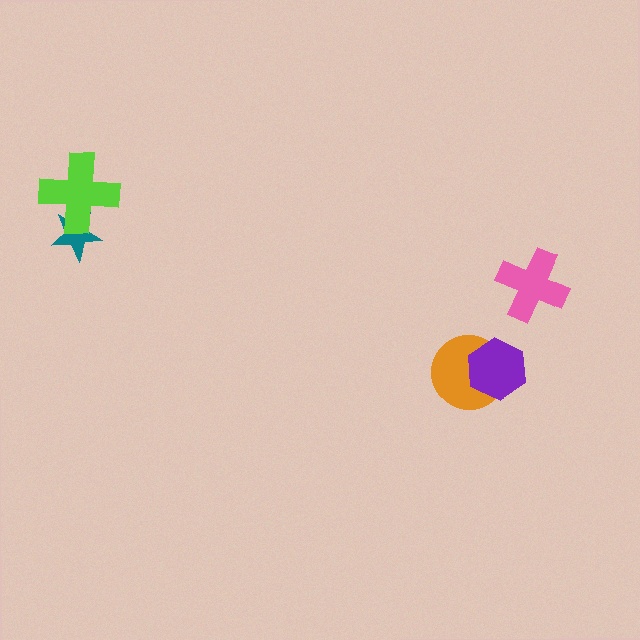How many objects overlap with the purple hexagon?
1 object overlaps with the purple hexagon.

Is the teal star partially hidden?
Yes, it is partially covered by another shape.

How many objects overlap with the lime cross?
1 object overlaps with the lime cross.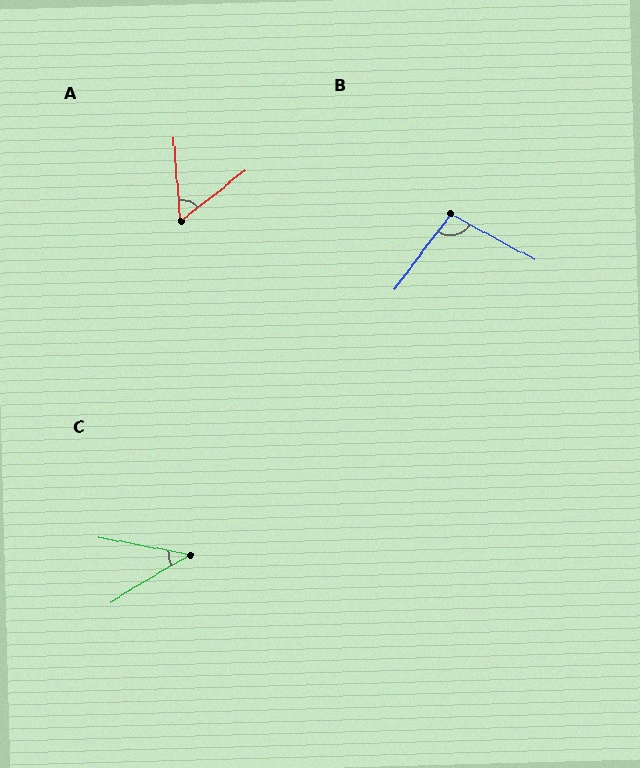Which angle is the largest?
B, at approximately 98 degrees.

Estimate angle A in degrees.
Approximately 57 degrees.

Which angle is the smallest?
C, at approximately 42 degrees.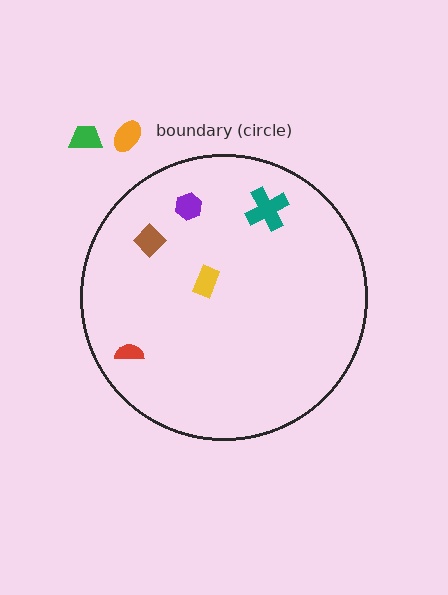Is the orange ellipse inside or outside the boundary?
Outside.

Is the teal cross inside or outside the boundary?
Inside.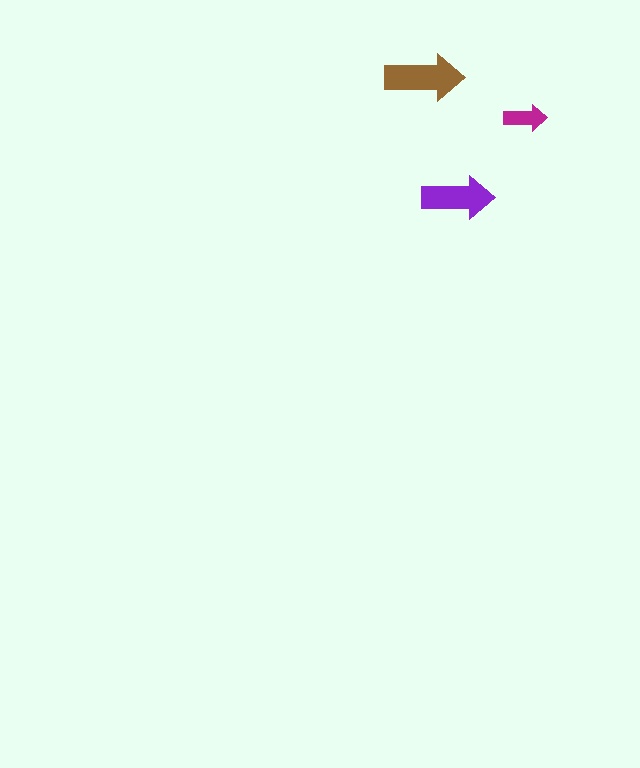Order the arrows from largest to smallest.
the brown one, the purple one, the magenta one.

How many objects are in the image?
There are 3 objects in the image.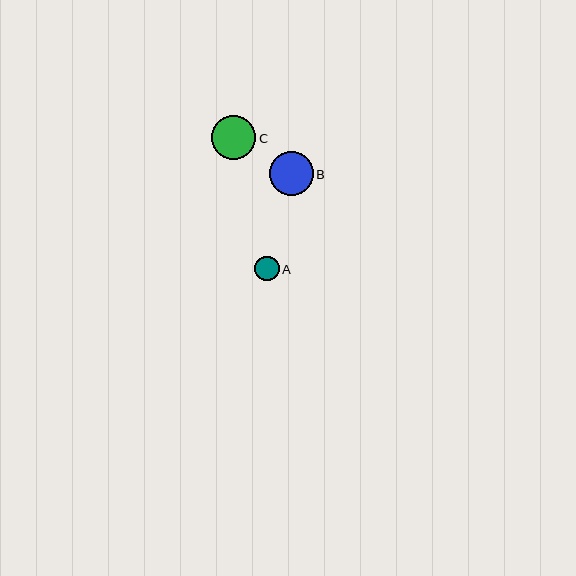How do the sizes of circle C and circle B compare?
Circle C and circle B are approximately the same size.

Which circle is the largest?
Circle C is the largest with a size of approximately 44 pixels.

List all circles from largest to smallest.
From largest to smallest: C, B, A.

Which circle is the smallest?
Circle A is the smallest with a size of approximately 25 pixels.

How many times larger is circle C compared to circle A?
Circle C is approximately 1.8 times the size of circle A.